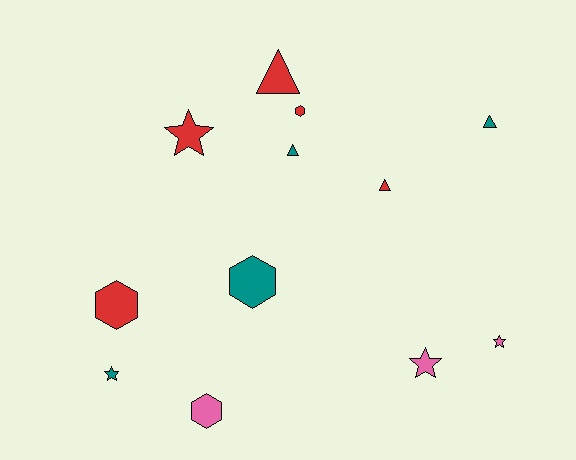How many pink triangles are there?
There are no pink triangles.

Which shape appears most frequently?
Triangle, with 4 objects.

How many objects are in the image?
There are 12 objects.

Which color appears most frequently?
Red, with 5 objects.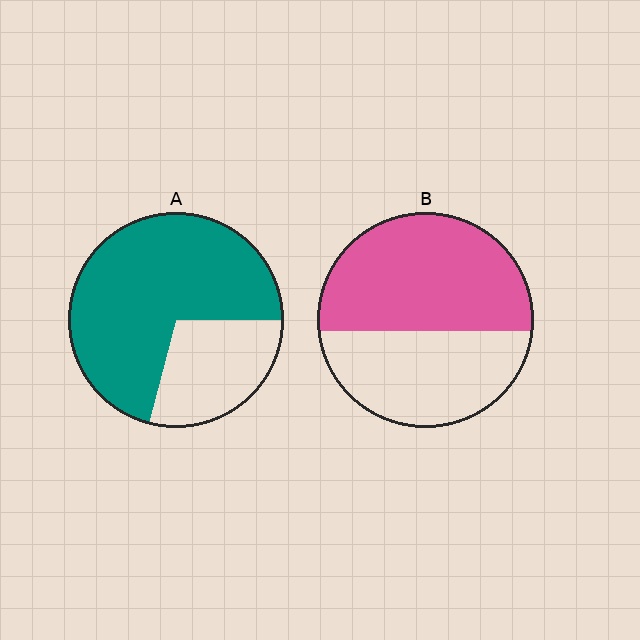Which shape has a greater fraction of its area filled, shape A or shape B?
Shape A.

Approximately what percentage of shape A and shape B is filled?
A is approximately 70% and B is approximately 55%.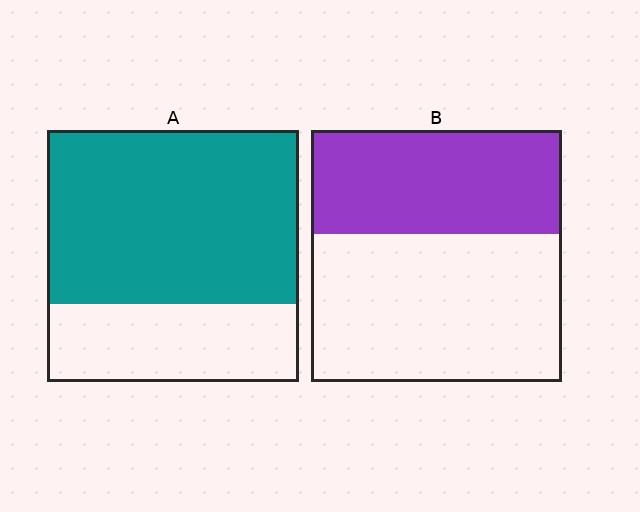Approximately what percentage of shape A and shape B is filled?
A is approximately 70% and B is approximately 40%.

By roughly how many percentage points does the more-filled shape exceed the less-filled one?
By roughly 30 percentage points (A over B).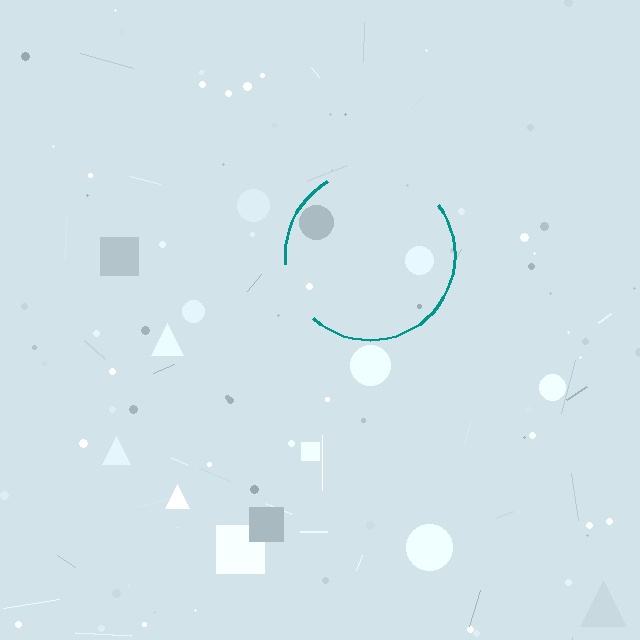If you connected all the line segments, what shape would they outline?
They would outline a circle.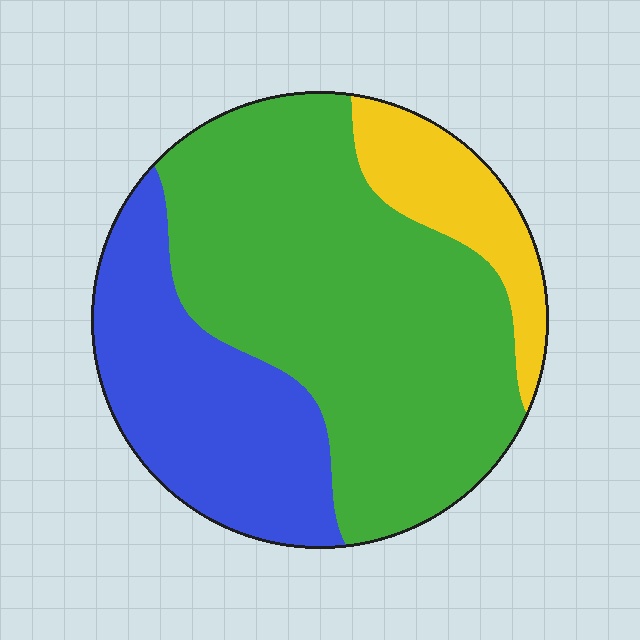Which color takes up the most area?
Green, at roughly 60%.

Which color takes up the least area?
Yellow, at roughly 15%.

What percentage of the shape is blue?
Blue takes up between a quarter and a half of the shape.